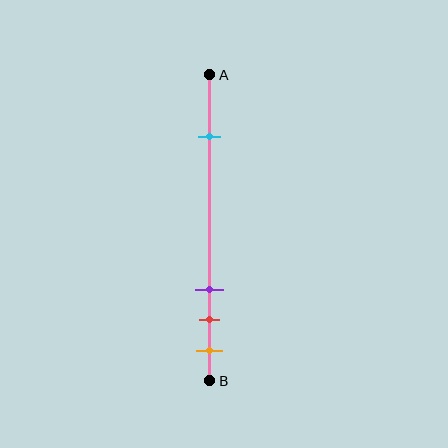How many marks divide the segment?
There are 4 marks dividing the segment.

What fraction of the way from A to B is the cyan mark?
The cyan mark is approximately 20% (0.2) of the way from A to B.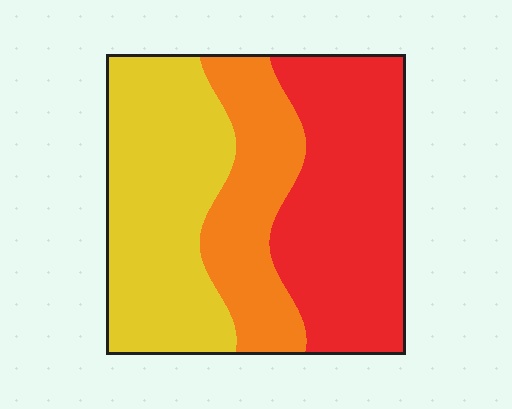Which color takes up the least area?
Orange, at roughly 25%.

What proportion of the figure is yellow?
Yellow covers around 40% of the figure.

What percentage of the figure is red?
Red covers roughly 40% of the figure.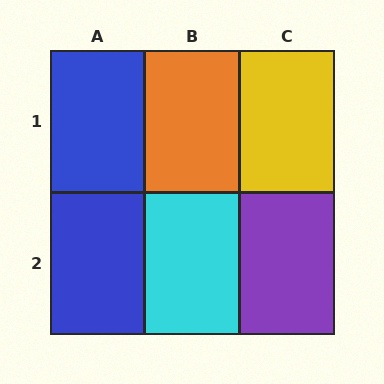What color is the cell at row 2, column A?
Blue.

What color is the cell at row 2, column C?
Purple.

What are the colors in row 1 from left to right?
Blue, orange, yellow.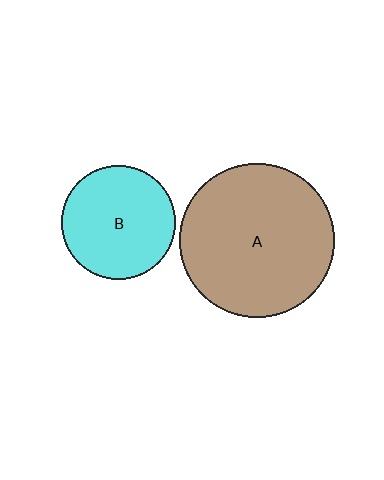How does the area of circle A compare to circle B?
Approximately 1.8 times.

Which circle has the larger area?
Circle A (brown).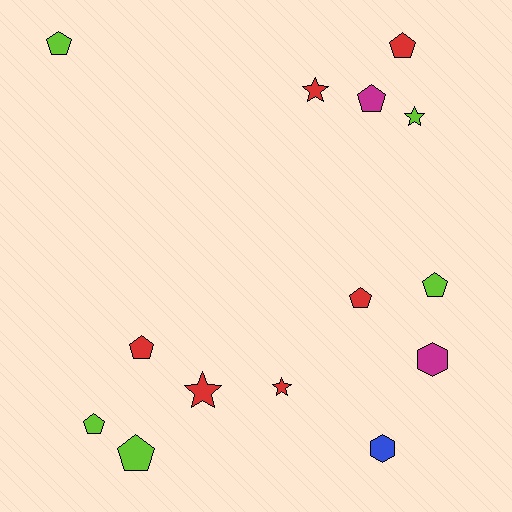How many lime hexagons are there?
There are no lime hexagons.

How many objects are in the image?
There are 14 objects.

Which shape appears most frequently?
Pentagon, with 8 objects.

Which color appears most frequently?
Red, with 6 objects.